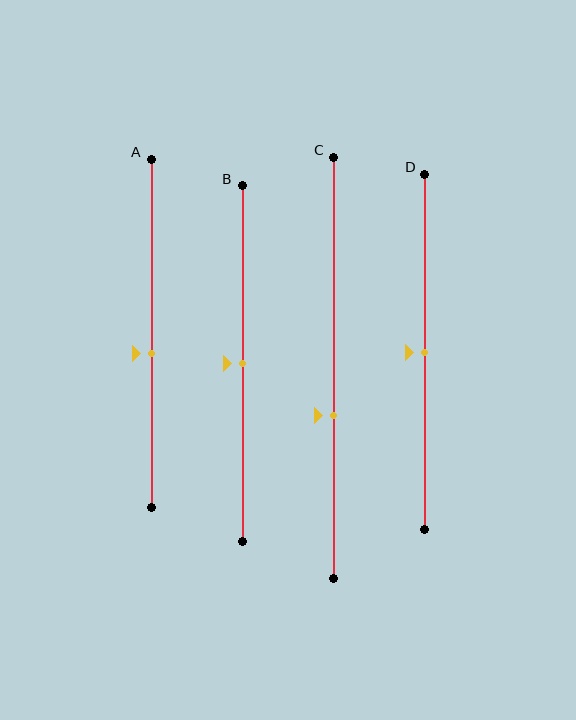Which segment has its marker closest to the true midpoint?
Segment B has its marker closest to the true midpoint.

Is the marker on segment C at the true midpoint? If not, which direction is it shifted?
No, the marker on segment C is shifted downward by about 11% of the segment length.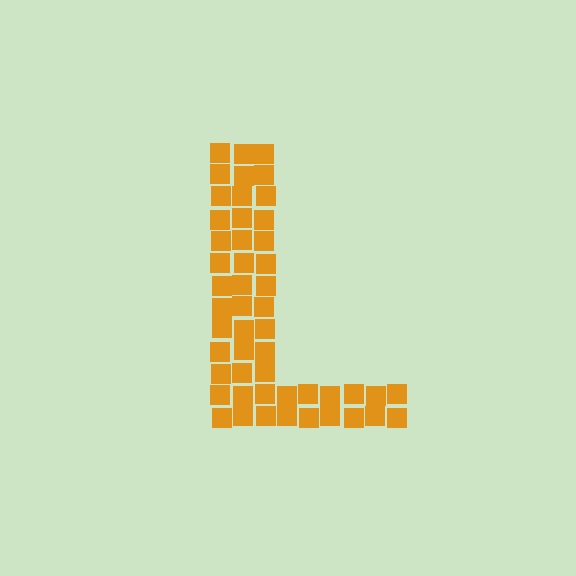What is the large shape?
The large shape is the letter L.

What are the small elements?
The small elements are squares.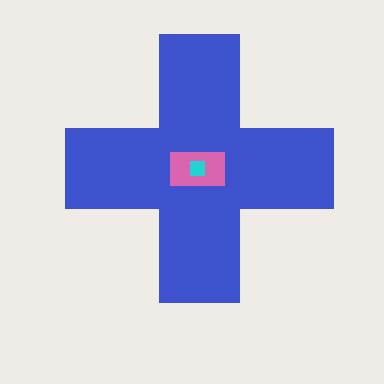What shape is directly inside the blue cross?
The pink rectangle.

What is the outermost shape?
The blue cross.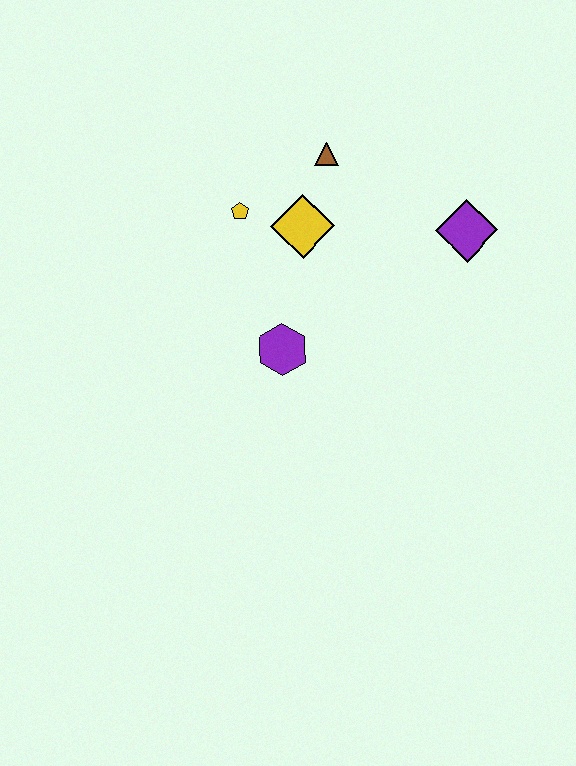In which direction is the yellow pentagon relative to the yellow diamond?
The yellow pentagon is to the left of the yellow diamond.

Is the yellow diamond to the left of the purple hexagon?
No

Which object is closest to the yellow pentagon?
The yellow diamond is closest to the yellow pentagon.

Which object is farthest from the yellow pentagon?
The purple diamond is farthest from the yellow pentagon.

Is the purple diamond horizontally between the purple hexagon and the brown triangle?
No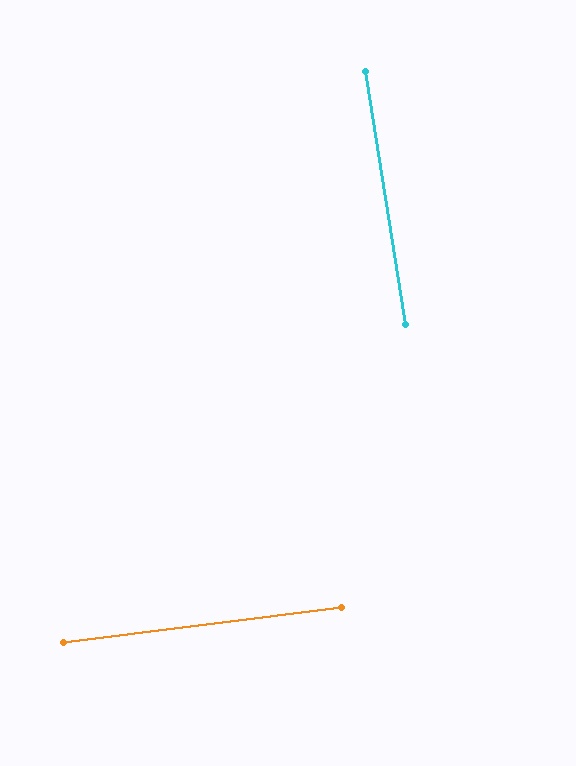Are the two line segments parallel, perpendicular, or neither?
Perpendicular — they meet at approximately 88°.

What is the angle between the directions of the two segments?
Approximately 88 degrees.